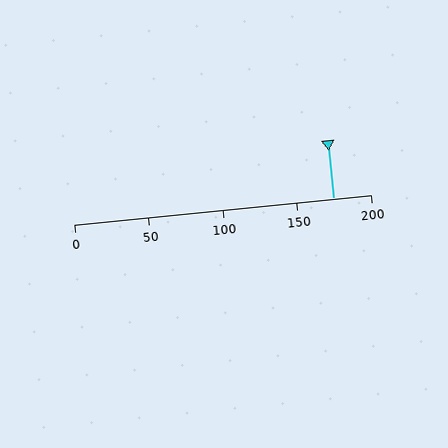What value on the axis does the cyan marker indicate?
The marker indicates approximately 175.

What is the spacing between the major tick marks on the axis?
The major ticks are spaced 50 apart.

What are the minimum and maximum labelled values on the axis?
The axis runs from 0 to 200.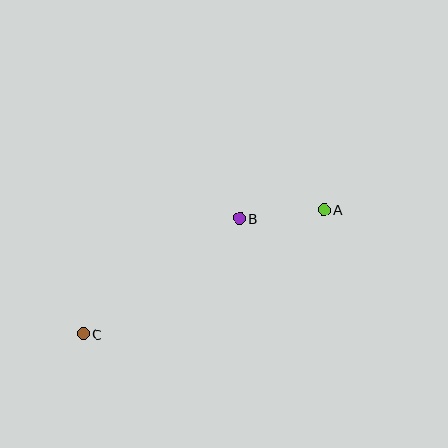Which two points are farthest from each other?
Points A and C are farthest from each other.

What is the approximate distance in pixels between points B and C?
The distance between B and C is approximately 194 pixels.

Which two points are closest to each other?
Points A and B are closest to each other.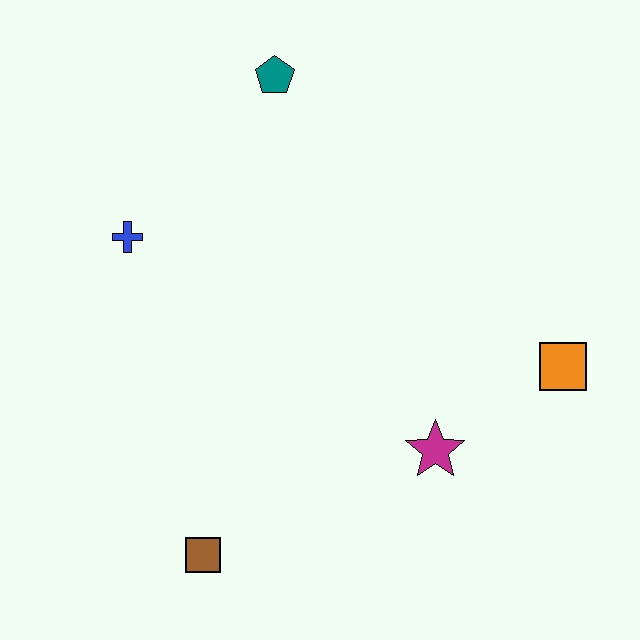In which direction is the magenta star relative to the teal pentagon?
The magenta star is below the teal pentagon.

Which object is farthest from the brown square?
The teal pentagon is farthest from the brown square.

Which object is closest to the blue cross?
The teal pentagon is closest to the blue cross.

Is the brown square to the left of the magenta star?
Yes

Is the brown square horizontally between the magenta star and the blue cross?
Yes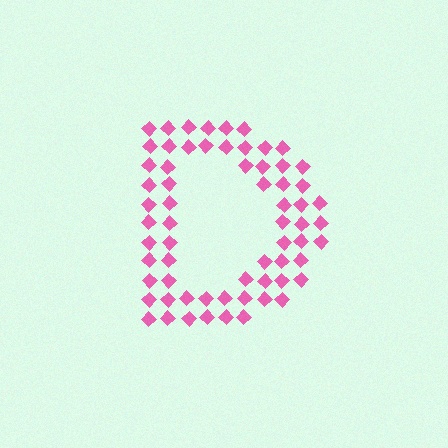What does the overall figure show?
The overall figure shows the letter D.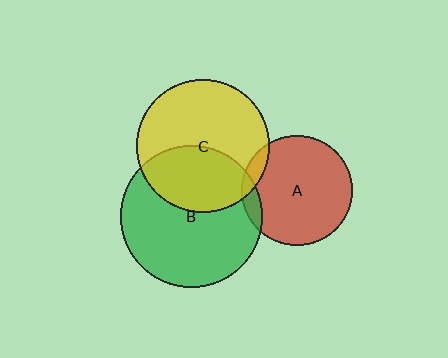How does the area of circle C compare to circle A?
Approximately 1.5 times.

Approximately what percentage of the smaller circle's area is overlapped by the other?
Approximately 40%.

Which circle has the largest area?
Circle B (green).